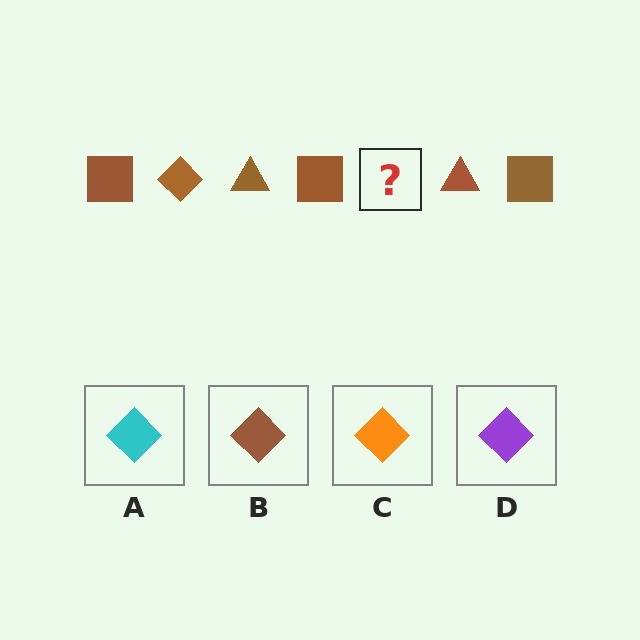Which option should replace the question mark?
Option B.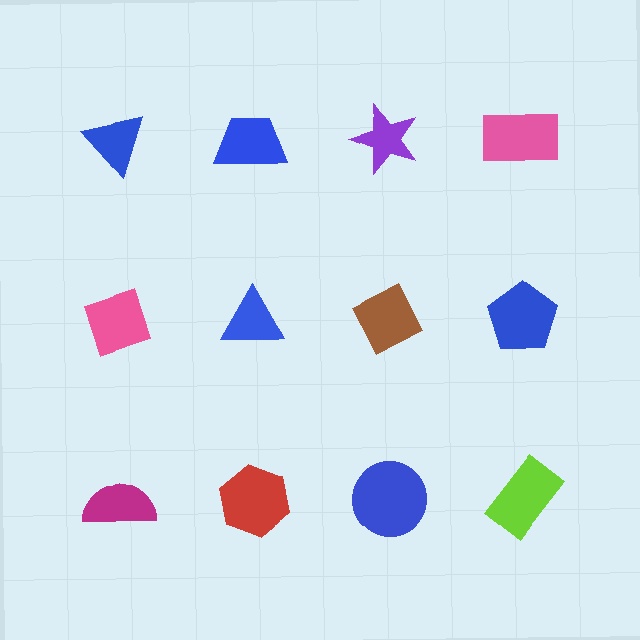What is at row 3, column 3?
A blue circle.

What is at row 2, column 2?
A blue triangle.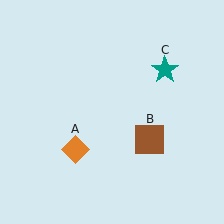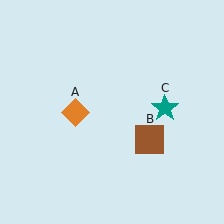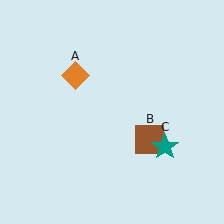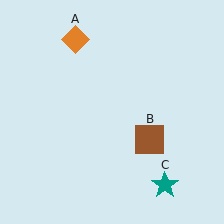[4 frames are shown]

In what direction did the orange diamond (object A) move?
The orange diamond (object A) moved up.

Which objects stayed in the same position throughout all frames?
Brown square (object B) remained stationary.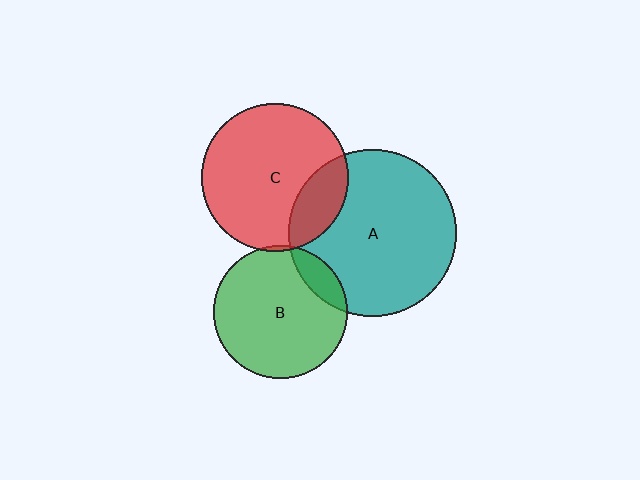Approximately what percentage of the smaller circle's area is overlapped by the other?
Approximately 5%.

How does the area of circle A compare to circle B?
Approximately 1.6 times.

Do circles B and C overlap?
Yes.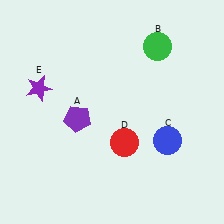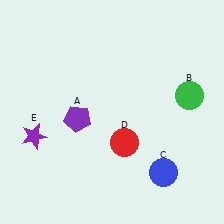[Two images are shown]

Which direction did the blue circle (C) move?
The blue circle (C) moved down.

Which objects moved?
The objects that moved are: the green circle (B), the blue circle (C), the purple star (E).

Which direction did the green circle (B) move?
The green circle (B) moved down.